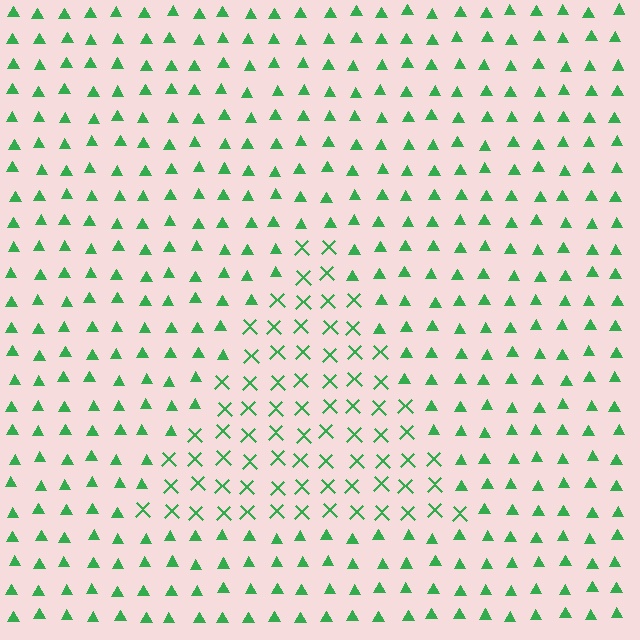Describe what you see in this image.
The image is filled with small green elements arranged in a uniform grid. A triangle-shaped region contains X marks, while the surrounding area contains triangles. The boundary is defined purely by the change in element shape.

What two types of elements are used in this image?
The image uses X marks inside the triangle region and triangles outside it.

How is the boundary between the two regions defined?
The boundary is defined by a change in element shape: X marks inside vs. triangles outside. All elements share the same color and spacing.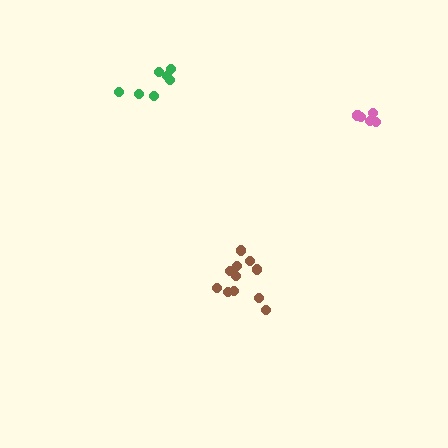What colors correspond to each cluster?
The clusters are colored: brown, pink, green.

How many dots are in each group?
Group 1: 11 dots, Group 2: 5 dots, Group 3: 7 dots (23 total).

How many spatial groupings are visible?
There are 3 spatial groupings.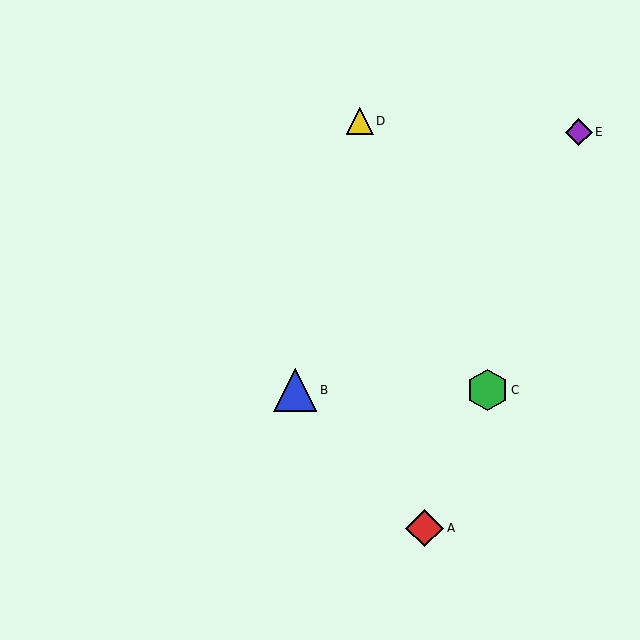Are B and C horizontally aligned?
Yes, both are at y≈390.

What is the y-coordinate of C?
Object C is at y≈390.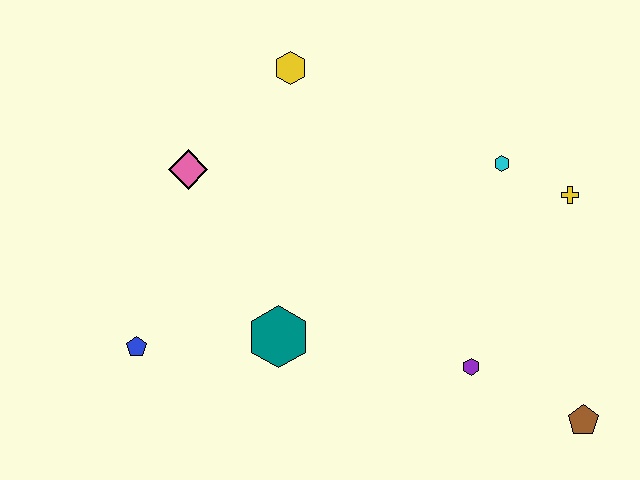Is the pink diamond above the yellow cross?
Yes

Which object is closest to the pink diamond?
The yellow hexagon is closest to the pink diamond.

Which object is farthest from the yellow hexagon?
The brown pentagon is farthest from the yellow hexagon.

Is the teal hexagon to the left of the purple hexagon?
Yes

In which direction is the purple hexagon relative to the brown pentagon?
The purple hexagon is to the left of the brown pentagon.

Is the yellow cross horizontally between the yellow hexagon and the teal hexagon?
No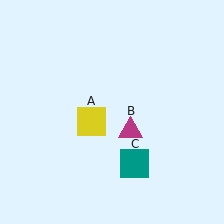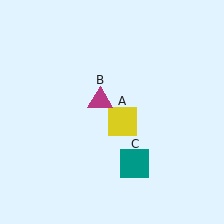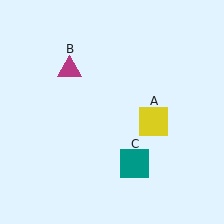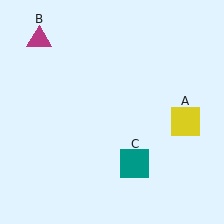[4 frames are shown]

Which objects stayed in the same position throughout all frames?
Teal square (object C) remained stationary.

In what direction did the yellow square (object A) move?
The yellow square (object A) moved right.